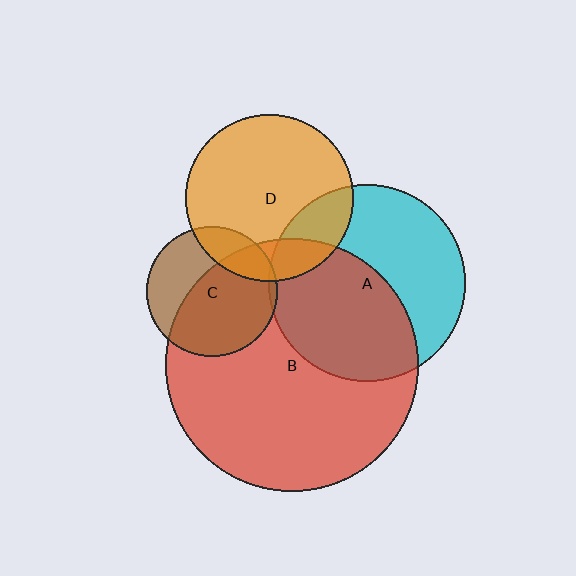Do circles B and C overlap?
Yes.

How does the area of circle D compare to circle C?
Approximately 1.6 times.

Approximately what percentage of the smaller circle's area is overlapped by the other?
Approximately 60%.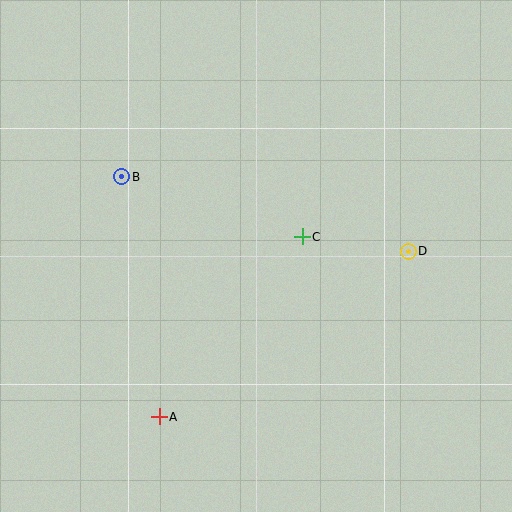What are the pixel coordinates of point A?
Point A is at (159, 417).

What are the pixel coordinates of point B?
Point B is at (122, 177).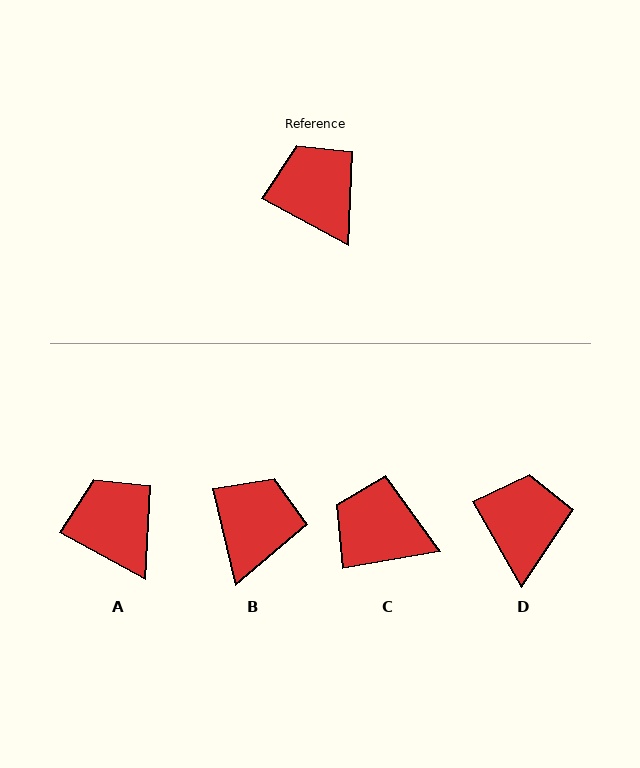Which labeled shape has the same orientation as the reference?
A.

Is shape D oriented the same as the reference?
No, it is off by about 31 degrees.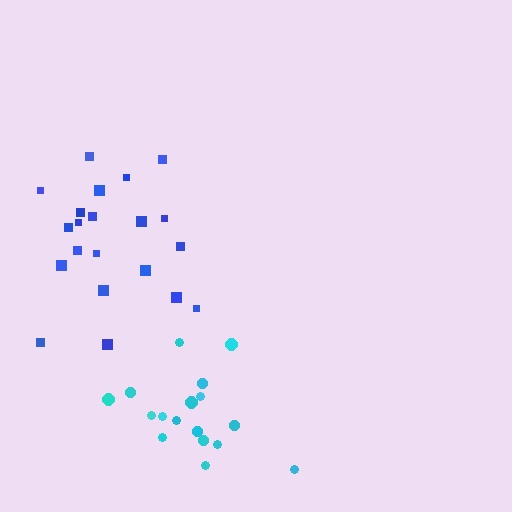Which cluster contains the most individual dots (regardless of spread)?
Blue (21).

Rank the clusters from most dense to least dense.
cyan, blue.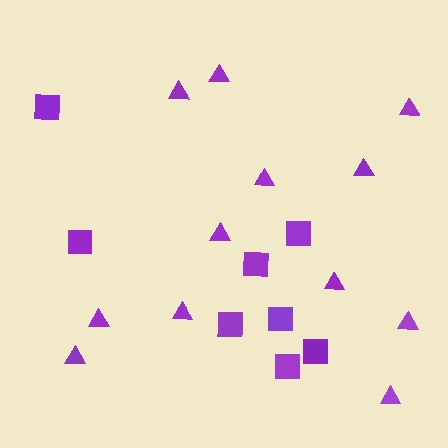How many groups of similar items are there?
There are 2 groups: one group of squares (8) and one group of triangles (12).